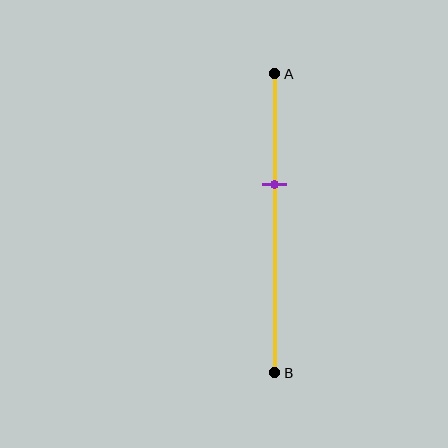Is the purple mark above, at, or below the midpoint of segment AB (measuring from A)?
The purple mark is above the midpoint of segment AB.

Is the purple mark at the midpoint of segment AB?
No, the mark is at about 35% from A, not at the 50% midpoint.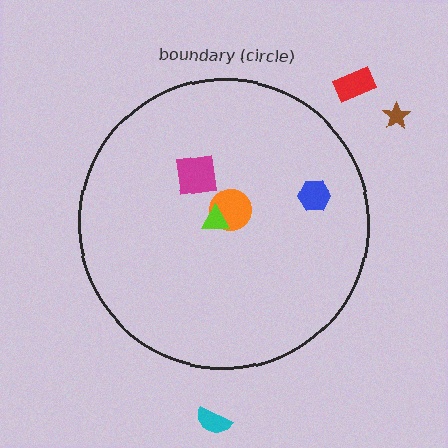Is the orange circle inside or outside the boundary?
Inside.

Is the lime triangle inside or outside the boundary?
Inside.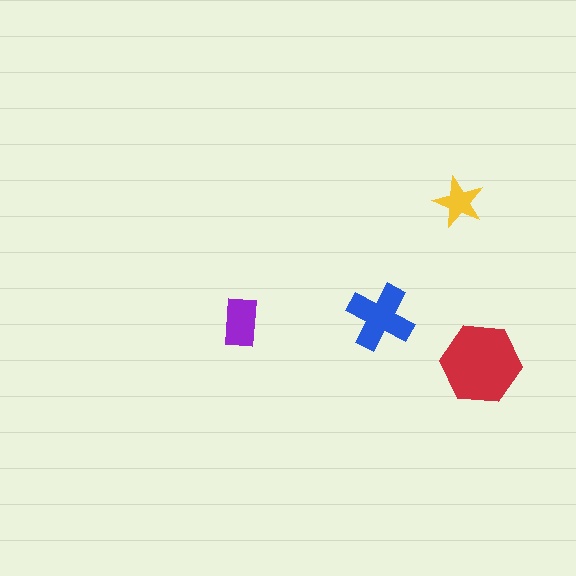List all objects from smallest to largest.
The yellow star, the purple rectangle, the blue cross, the red hexagon.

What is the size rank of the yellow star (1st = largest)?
4th.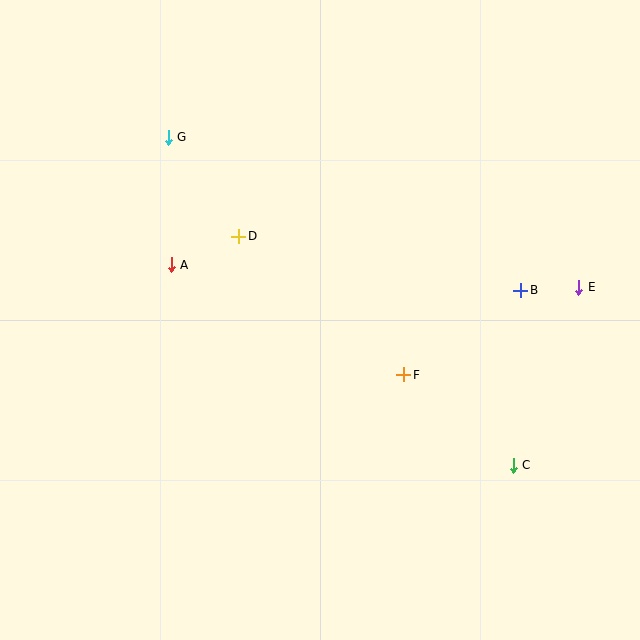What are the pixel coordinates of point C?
Point C is at (513, 465).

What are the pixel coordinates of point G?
Point G is at (168, 137).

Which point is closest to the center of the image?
Point F at (404, 375) is closest to the center.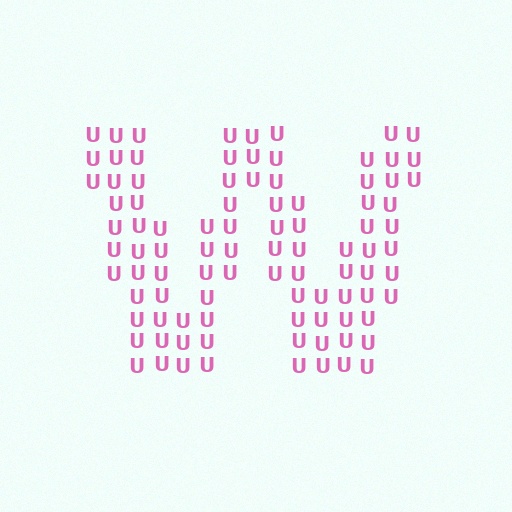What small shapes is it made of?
It is made of small letter U's.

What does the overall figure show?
The overall figure shows the letter W.